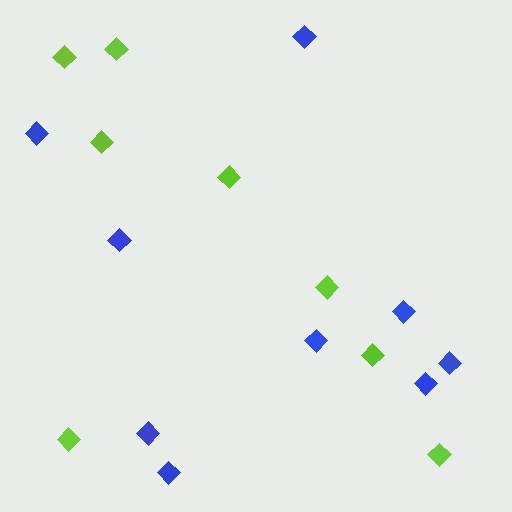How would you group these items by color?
There are 2 groups: one group of blue diamonds (9) and one group of lime diamonds (8).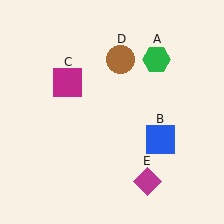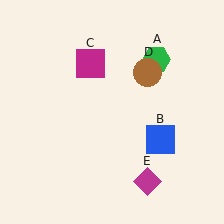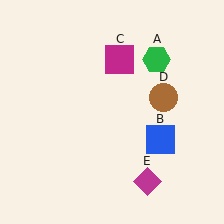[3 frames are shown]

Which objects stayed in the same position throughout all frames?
Green hexagon (object A) and blue square (object B) and magenta diamond (object E) remained stationary.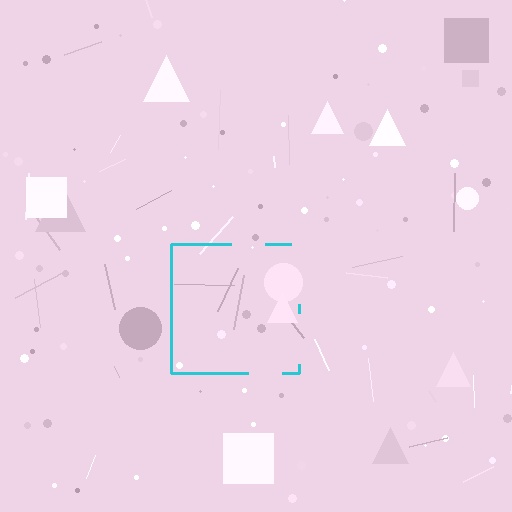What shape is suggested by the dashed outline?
The dashed outline suggests a square.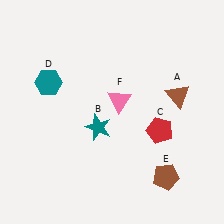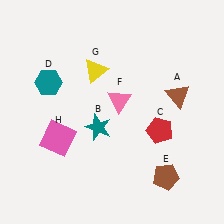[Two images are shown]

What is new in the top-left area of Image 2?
A yellow triangle (G) was added in the top-left area of Image 2.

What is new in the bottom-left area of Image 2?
A pink square (H) was added in the bottom-left area of Image 2.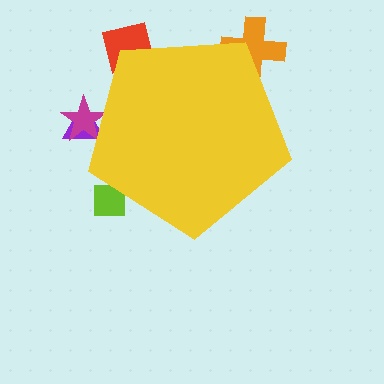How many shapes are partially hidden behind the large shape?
5 shapes are partially hidden.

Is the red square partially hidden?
Yes, the red square is partially hidden behind the yellow pentagon.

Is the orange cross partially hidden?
Yes, the orange cross is partially hidden behind the yellow pentagon.